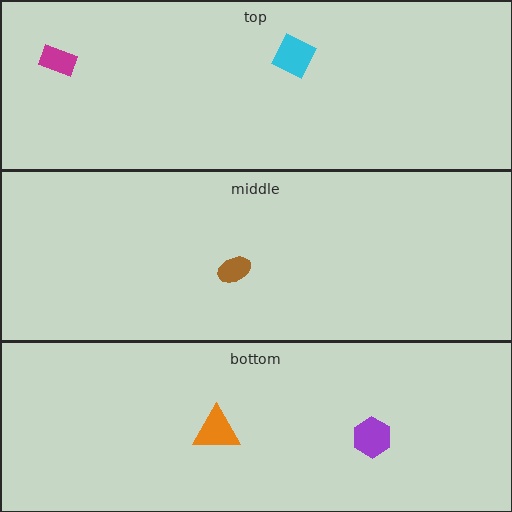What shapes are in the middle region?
The brown ellipse.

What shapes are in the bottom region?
The orange triangle, the purple hexagon.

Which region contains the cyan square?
The top region.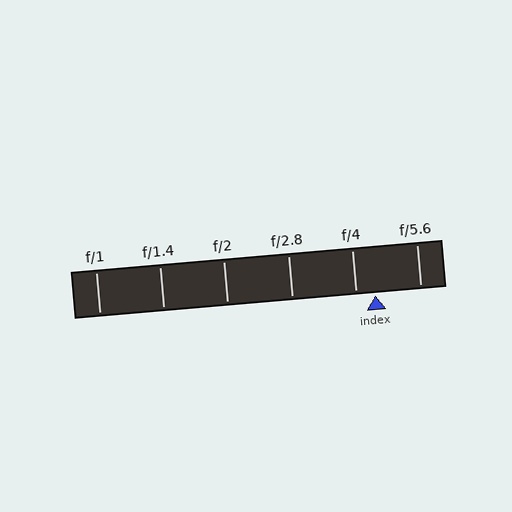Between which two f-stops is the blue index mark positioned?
The index mark is between f/4 and f/5.6.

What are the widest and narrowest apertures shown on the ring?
The widest aperture shown is f/1 and the narrowest is f/5.6.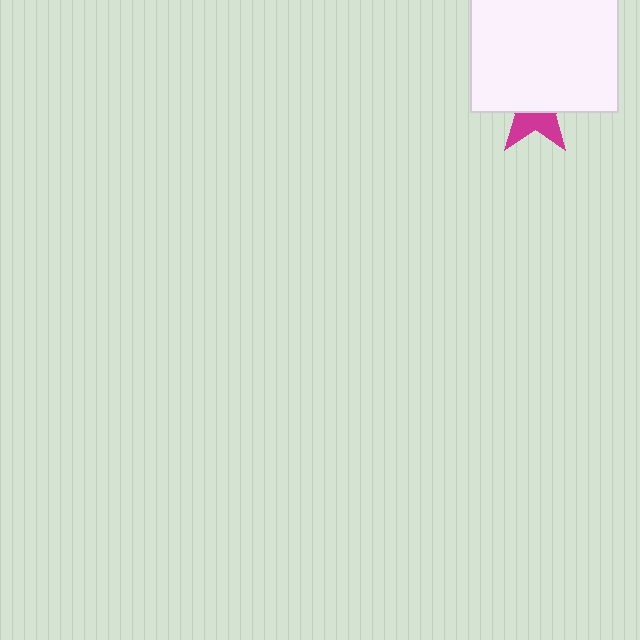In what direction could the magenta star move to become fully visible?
The magenta star could move down. That would shift it out from behind the white rectangle entirely.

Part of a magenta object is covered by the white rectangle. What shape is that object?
It is a star.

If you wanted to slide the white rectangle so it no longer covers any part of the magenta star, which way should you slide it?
Slide it up — that is the most direct way to separate the two shapes.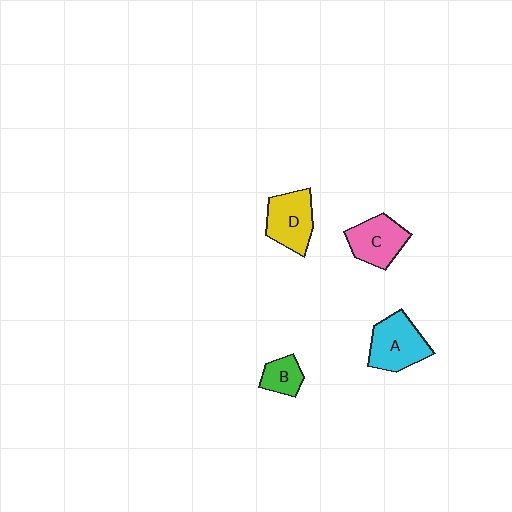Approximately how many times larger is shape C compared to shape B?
Approximately 1.7 times.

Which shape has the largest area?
Shape A (cyan).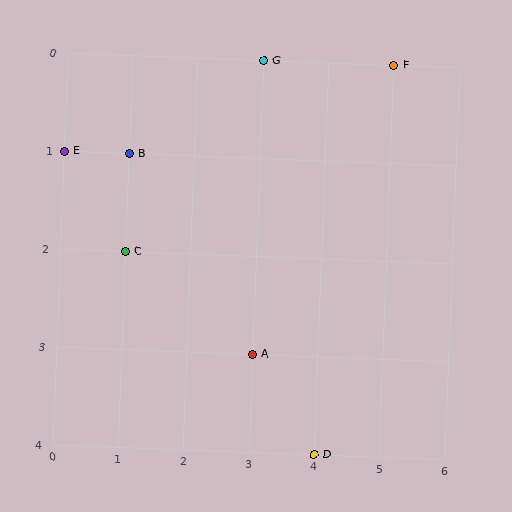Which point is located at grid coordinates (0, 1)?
Point E is at (0, 1).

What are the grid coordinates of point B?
Point B is at grid coordinates (1, 1).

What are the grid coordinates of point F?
Point F is at grid coordinates (5, 0).